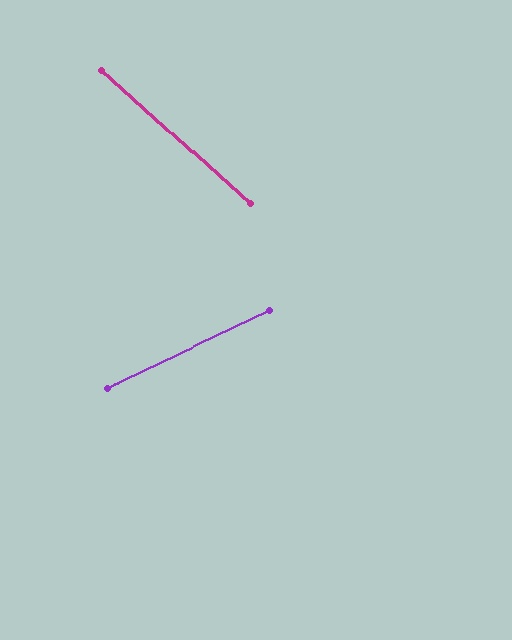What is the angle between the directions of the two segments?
Approximately 68 degrees.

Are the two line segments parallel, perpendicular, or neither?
Neither parallel nor perpendicular — they differ by about 68°.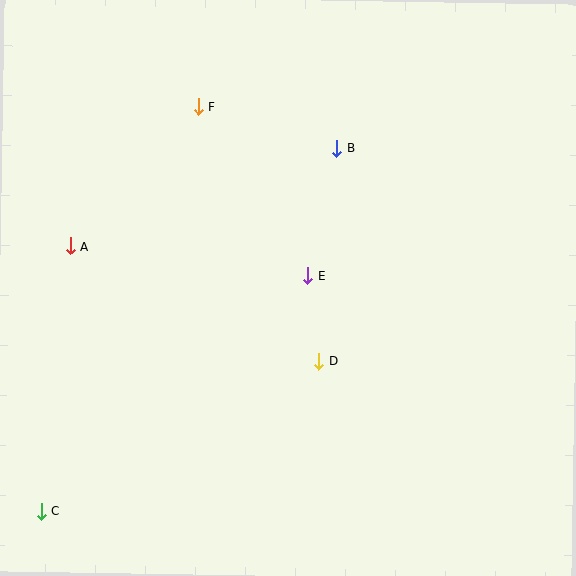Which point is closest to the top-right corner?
Point B is closest to the top-right corner.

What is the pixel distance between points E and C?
The distance between E and C is 356 pixels.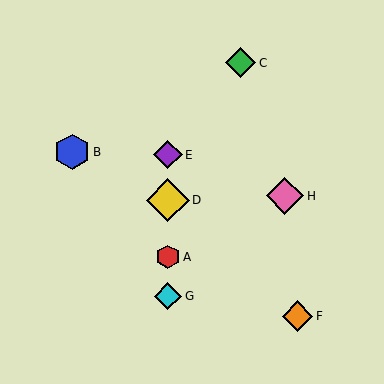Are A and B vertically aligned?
No, A is at x≈168 and B is at x≈72.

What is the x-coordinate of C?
Object C is at x≈241.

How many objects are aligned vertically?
4 objects (A, D, E, G) are aligned vertically.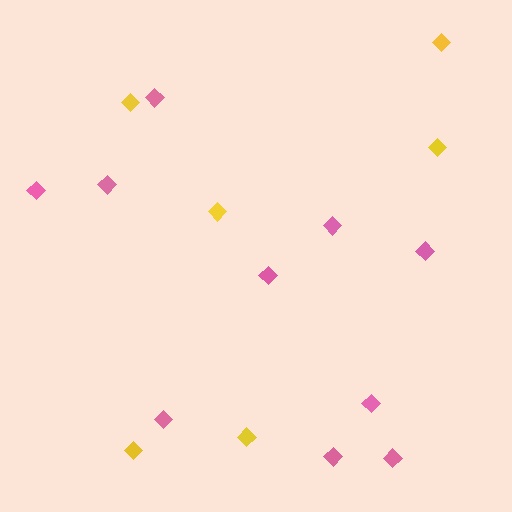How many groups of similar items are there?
There are 2 groups: one group of yellow diamonds (6) and one group of pink diamonds (10).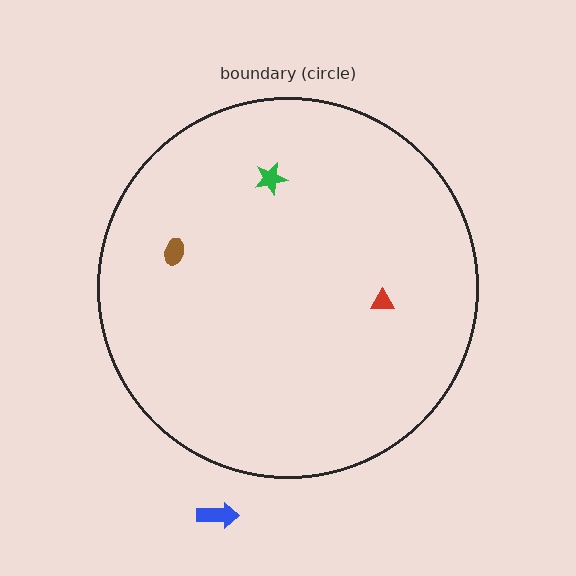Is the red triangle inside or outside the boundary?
Inside.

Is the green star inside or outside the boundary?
Inside.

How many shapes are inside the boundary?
3 inside, 1 outside.